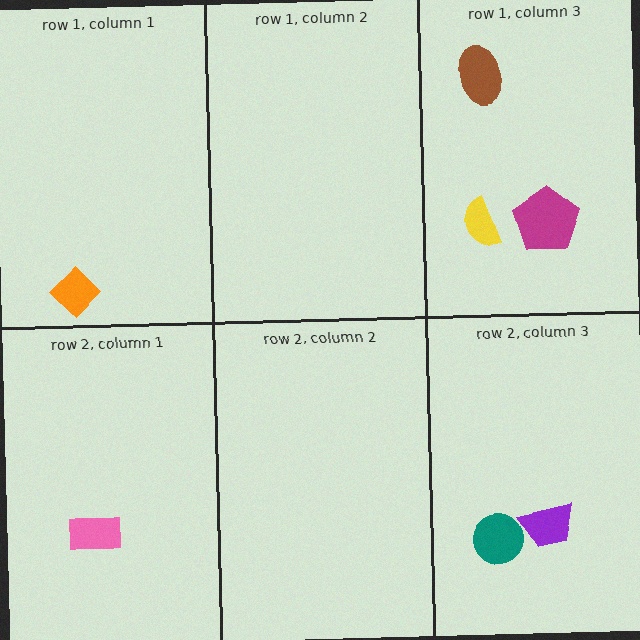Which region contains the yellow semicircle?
The row 1, column 3 region.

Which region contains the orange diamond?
The row 1, column 1 region.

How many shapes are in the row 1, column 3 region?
3.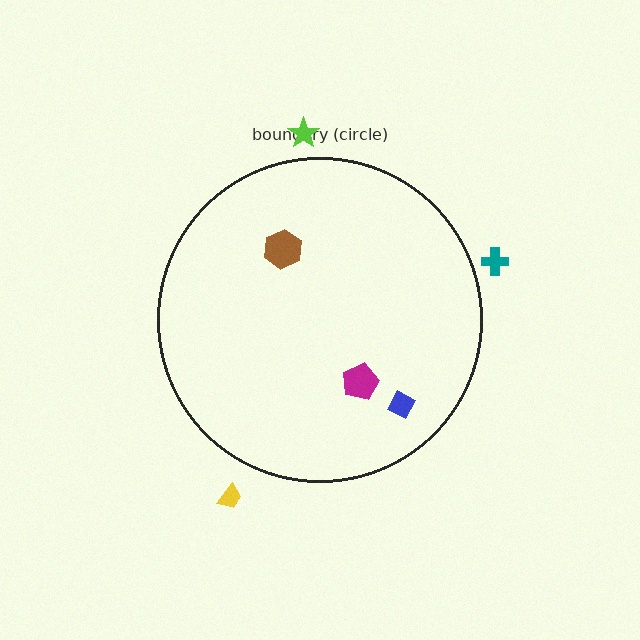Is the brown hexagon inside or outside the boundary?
Inside.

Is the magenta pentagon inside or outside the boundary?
Inside.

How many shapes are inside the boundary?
3 inside, 3 outside.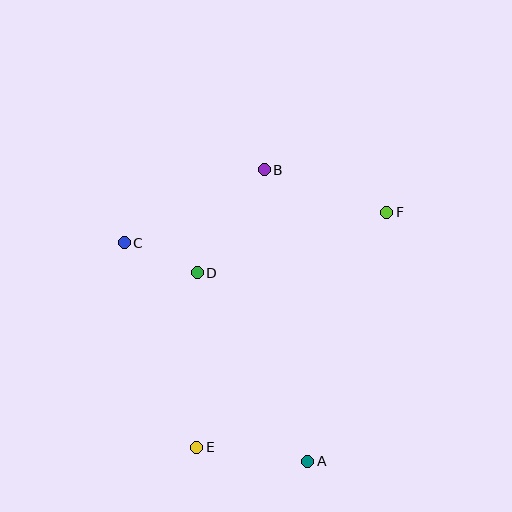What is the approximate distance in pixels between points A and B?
The distance between A and B is approximately 294 pixels.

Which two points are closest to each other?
Points C and D are closest to each other.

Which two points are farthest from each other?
Points E and F are farthest from each other.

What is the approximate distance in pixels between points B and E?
The distance between B and E is approximately 286 pixels.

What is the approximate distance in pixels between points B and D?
The distance between B and D is approximately 123 pixels.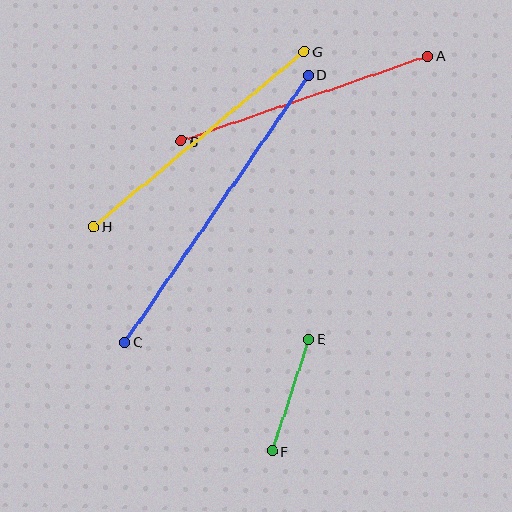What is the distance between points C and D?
The distance is approximately 324 pixels.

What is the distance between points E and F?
The distance is approximately 118 pixels.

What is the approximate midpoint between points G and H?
The midpoint is at approximately (199, 139) pixels.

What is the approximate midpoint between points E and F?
The midpoint is at approximately (290, 395) pixels.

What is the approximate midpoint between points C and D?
The midpoint is at approximately (217, 209) pixels.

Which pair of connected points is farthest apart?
Points C and D are farthest apart.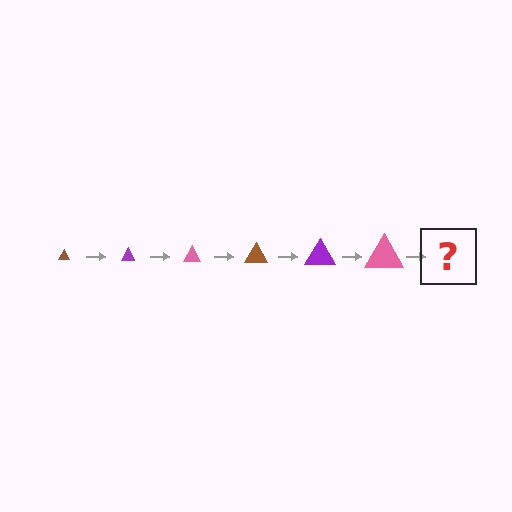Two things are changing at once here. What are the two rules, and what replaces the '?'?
The two rules are that the triangle grows larger each step and the color cycles through brown, purple, and pink. The '?' should be a brown triangle, larger than the previous one.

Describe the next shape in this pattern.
It should be a brown triangle, larger than the previous one.